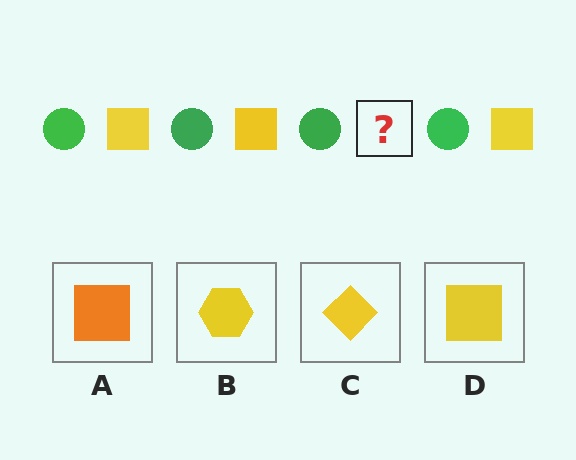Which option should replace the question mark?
Option D.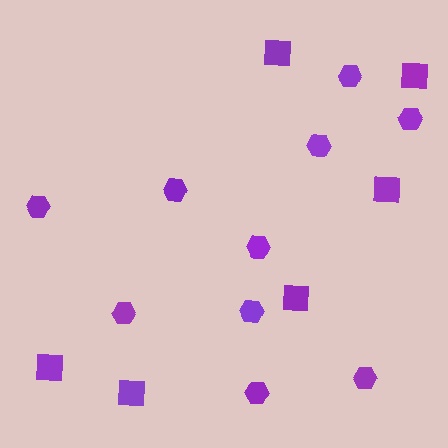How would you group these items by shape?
There are 2 groups: one group of hexagons (10) and one group of squares (6).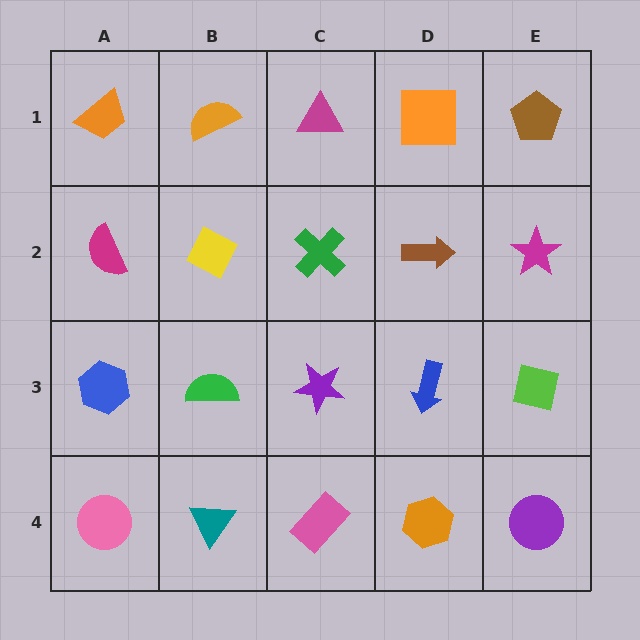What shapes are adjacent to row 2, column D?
An orange square (row 1, column D), a blue arrow (row 3, column D), a green cross (row 2, column C), a magenta star (row 2, column E).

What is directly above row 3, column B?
A yellow diamond.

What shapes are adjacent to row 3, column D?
A brown arrow (row 2, column D), an orange hexagon (row 4, column D), a purple star (row 3, column C), a lime square (row 3, column E).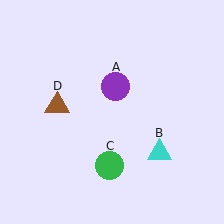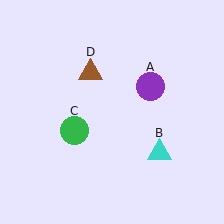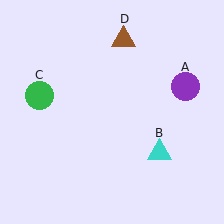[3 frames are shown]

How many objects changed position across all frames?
3 objects changed position: purple circle (object A), green circle (object C), brown triangle (object D).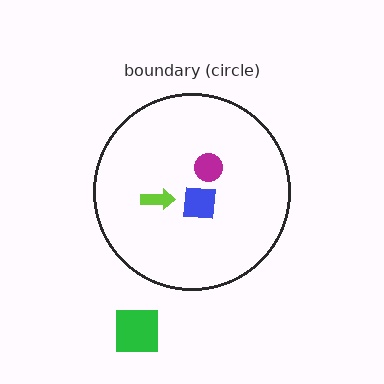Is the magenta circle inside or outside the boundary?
Inside.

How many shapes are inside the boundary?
3 inside, 1 outside.